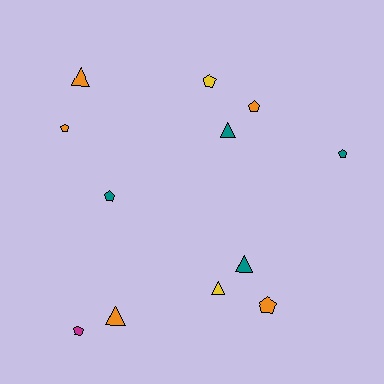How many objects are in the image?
There are 12 objects.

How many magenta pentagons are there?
There is 1 magenta pentagon.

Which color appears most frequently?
Orange, with 5 objects.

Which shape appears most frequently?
Pentagon, with 7 objects.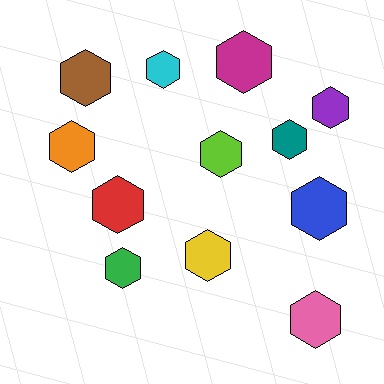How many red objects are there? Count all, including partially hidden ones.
There is 1 red object.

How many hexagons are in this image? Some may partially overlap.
There are 12 hexagons.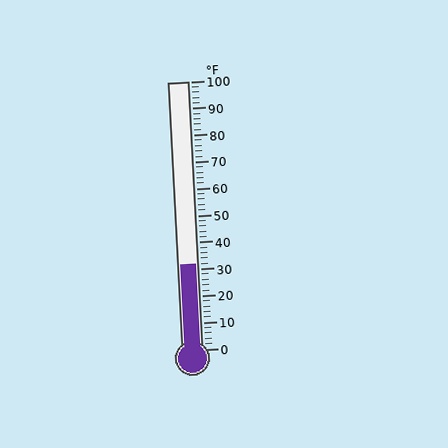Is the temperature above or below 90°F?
The temperature is below 90°F.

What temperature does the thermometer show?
The thermometer shows approximately 32°F.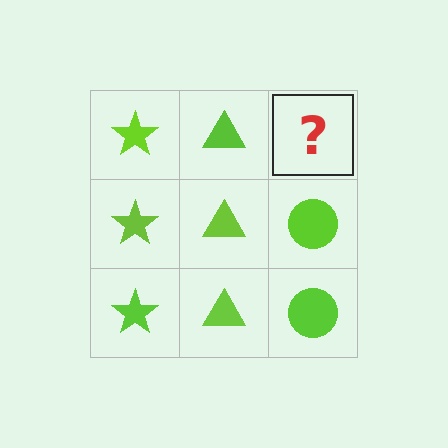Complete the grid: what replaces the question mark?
The question mark should be replaced with a lime circle.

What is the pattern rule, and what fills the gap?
The rule is that each column has a consistent shape. The gap should be filled with a lime circle.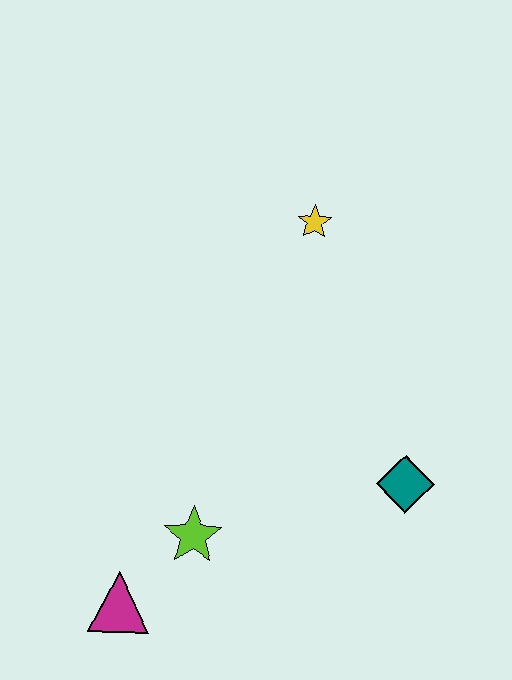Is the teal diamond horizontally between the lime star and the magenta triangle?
No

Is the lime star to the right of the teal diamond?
No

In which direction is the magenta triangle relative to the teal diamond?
The magenta triangle is to the left of the teal diamond.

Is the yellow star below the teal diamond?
No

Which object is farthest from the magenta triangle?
The yellow star is farthest from the magenta triangle.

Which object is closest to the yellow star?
The teal diamond is closest to the yellow star.